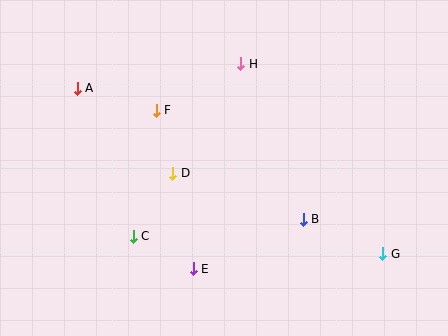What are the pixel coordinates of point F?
Point F is at (156, 110).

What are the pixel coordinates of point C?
Point C is at (133, 236).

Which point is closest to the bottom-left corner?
Point C is closest to the bottom-left corner.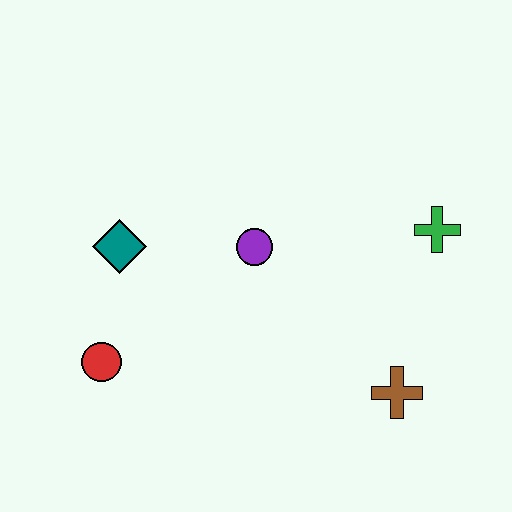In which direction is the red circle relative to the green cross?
The red circle is to the left of the green cross.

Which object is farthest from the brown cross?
The teal diamond is farthest from the brown cross.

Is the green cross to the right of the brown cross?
Yes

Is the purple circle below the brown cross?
No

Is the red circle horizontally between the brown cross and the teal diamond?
No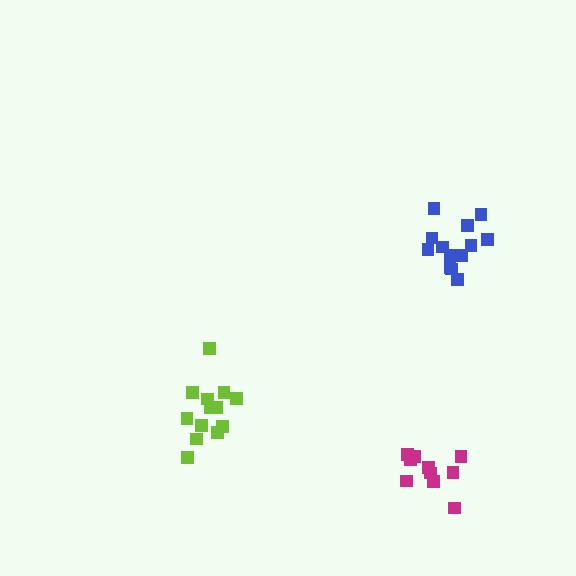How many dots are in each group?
Group 1: 10 dots, Group 2: 13 dots, Group 3: 13 dots (36 total).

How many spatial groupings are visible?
There are 3 spatial groupings.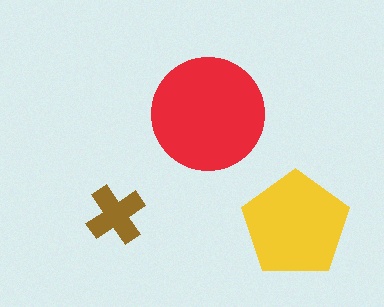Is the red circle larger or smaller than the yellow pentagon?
Larger.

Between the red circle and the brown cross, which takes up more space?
The red circle.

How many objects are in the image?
There are 3 objects in the image.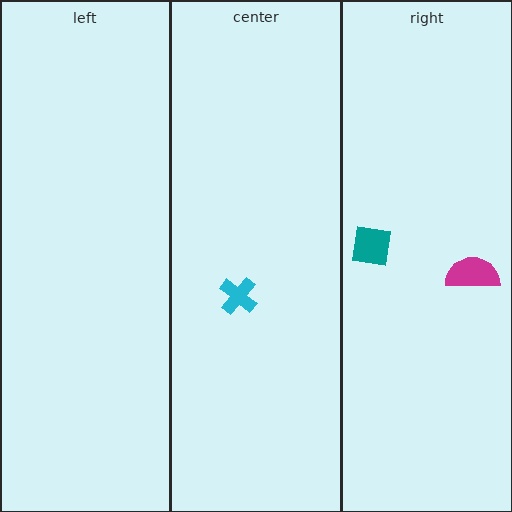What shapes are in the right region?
The magenta semicircle, the teal square.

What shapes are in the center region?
The cyan cross.